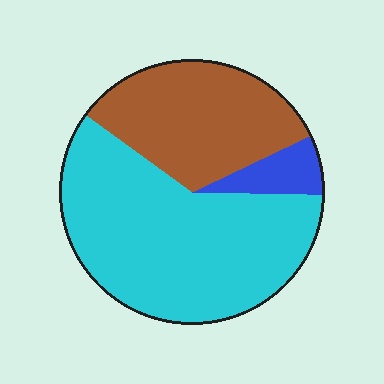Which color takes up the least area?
Blue, at roughly 5%.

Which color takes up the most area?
Cyan, at roughly 60%.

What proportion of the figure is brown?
Brown takes up about one third (1/3) of the figure.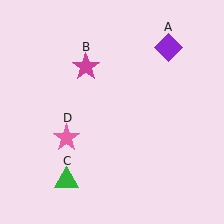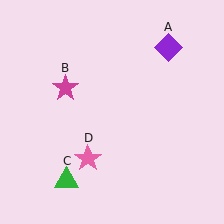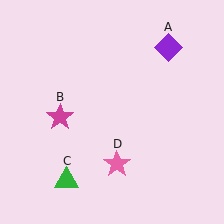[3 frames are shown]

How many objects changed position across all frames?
2 objects changed position: magenta star (object B), pink star (object D).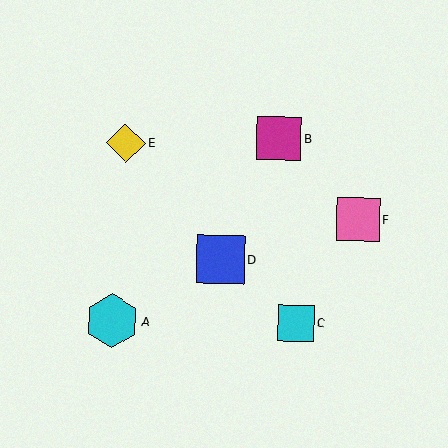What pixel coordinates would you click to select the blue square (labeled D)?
Click at (221, 259) to select the blue square D.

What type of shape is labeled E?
Shape E is a yellow diamond.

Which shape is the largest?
The cyan hexagon (labeled A) is the largest.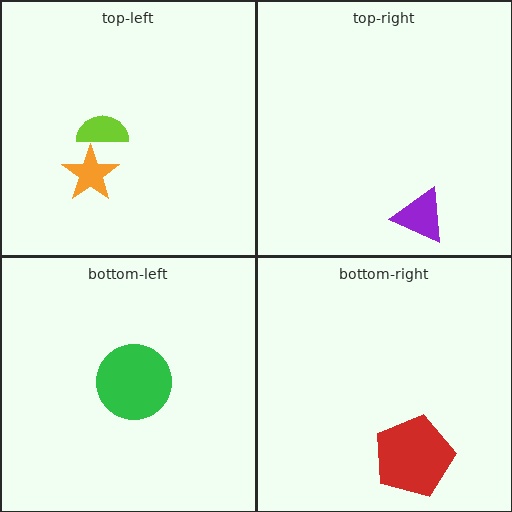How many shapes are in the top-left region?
2.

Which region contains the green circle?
The bottom-left region.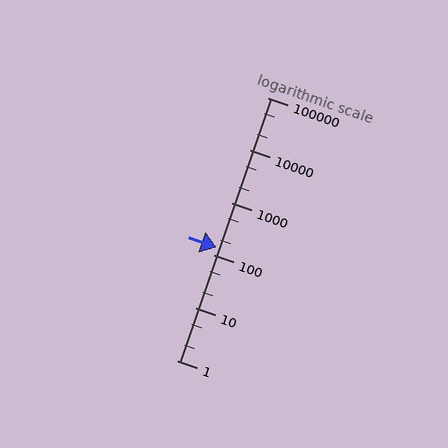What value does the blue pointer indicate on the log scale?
The pointer indicates approximately 140.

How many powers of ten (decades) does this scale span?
The scale spans 5 decades, from 1 to 100000.